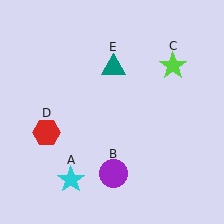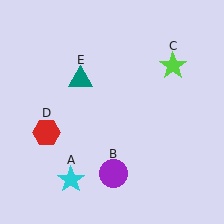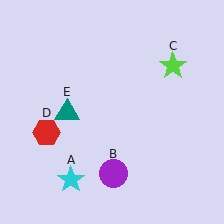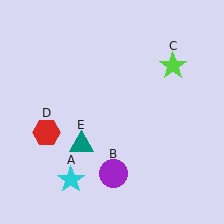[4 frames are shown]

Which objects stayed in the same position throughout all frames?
Cyan star (object A) and purple circle (object B) and lime star (object C) and red hexagon (object D) remained stationary.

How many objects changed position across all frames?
1 object changed position: teal triangle (object E).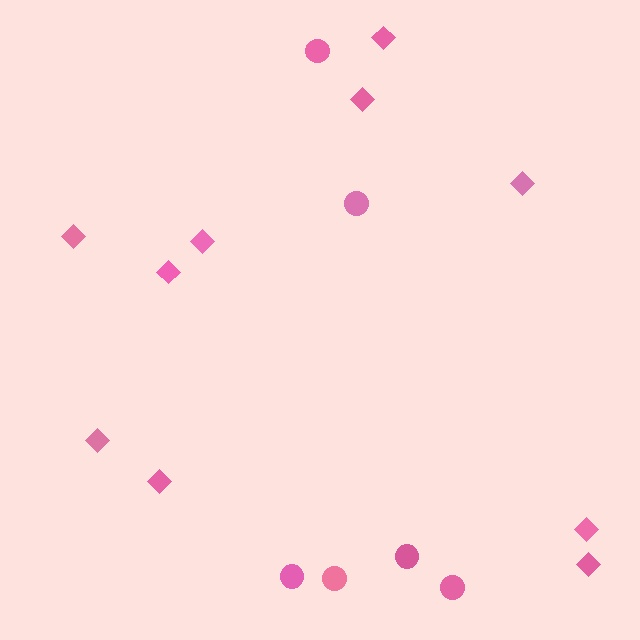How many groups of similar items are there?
There are 2 groups: one group of diamonds (10) and one group of circles (6).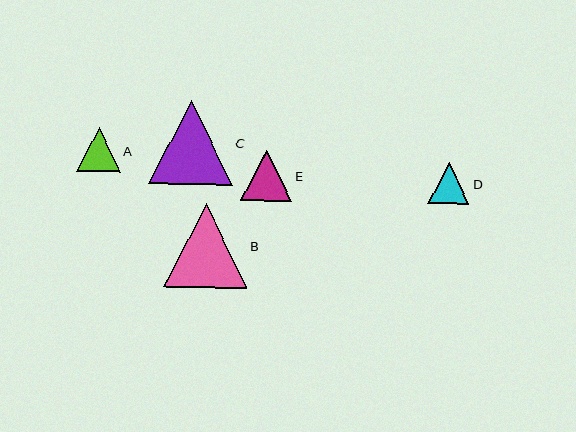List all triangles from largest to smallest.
From largest to smallest: B, C, E, A, D.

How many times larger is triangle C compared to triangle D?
Triangle C is approximately 2.0 times the size of triangle D.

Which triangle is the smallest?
Triangle D is the smallest with a size of approximately 42 pixels.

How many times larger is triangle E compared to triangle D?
Triangle E is approximately 1.2 times the size of triangle D.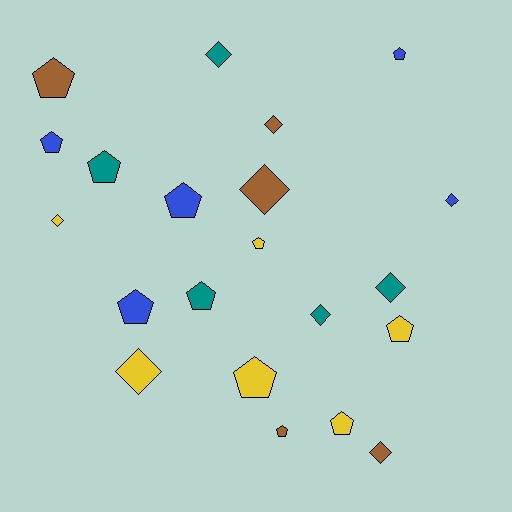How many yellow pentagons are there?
There are 4 yellow pentagons.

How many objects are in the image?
There are 21 objects.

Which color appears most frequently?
Yellow, with 6 objects.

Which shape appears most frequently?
Pentagon, with 12 objects.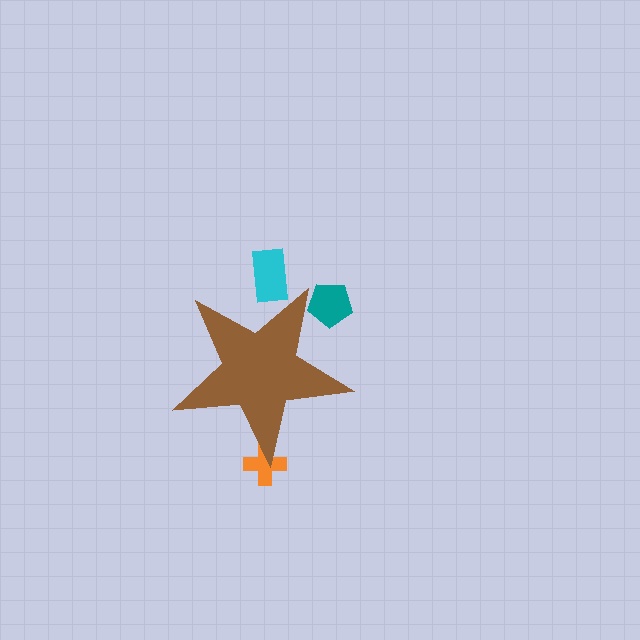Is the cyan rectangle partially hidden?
Yes, the cyan rectangle is partially hidden behind the brown star.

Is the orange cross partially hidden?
Yes, the orange cross is partially hidden behind the brown star.